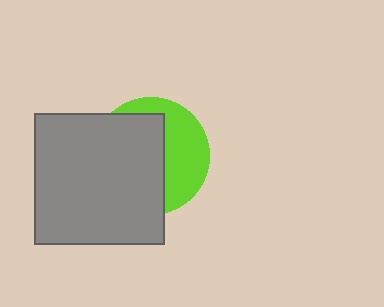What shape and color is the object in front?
The object in front is a gray square.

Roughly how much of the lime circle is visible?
A small part of it is visible (roughly 41%).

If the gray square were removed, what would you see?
You would see the complete lime circle.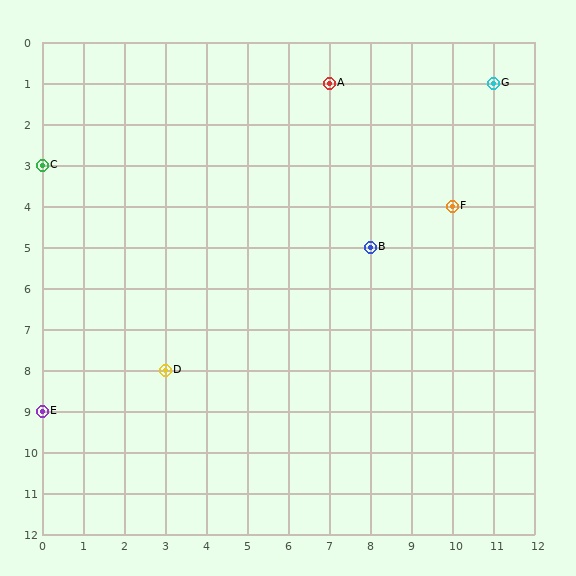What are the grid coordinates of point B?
Point B is at grid coordinates (8, 5).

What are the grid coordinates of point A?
Point A is at grid coordinates (7, 1).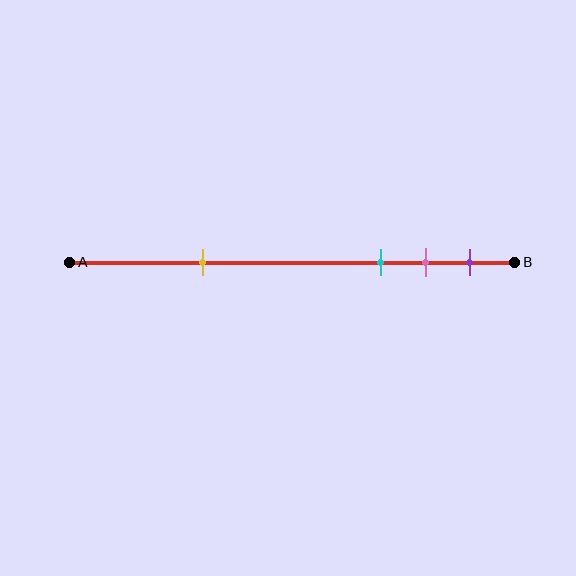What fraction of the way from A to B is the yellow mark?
The yellow mark is approximately 30% (0.3) of the way from A to B.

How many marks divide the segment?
There are 4 marks dividing the segment.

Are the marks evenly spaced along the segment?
No, the marks are not evenly spaced.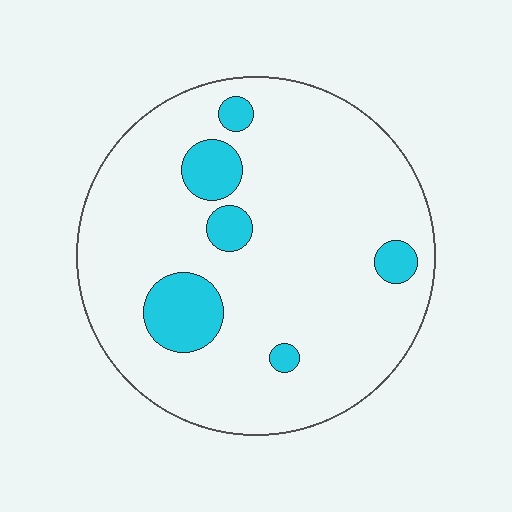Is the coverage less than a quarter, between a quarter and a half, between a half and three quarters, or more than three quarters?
Less than a quarter.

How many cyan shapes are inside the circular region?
6.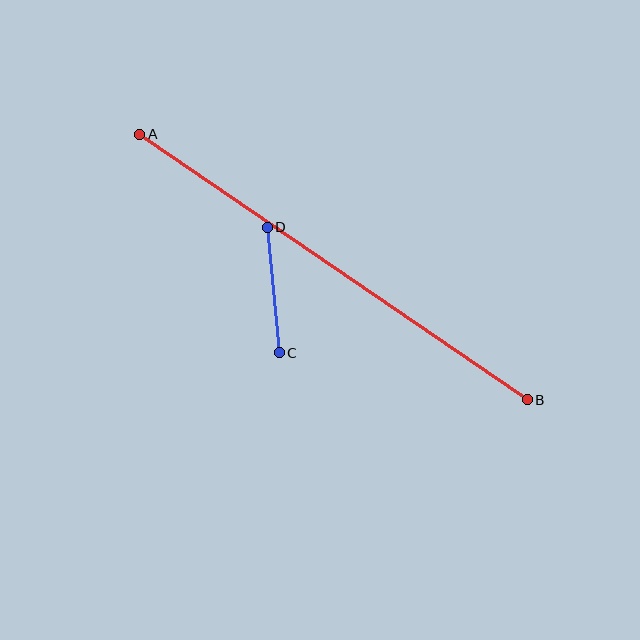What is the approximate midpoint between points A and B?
The midpoint is at approximately (333, 267) pixels.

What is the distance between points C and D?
The distance is approximately 126 pixels.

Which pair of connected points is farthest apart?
Points A and B are farthest apart.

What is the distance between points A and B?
The distance is approximately 470 pixels.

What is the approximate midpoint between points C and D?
The midpoint is at approximately (273, 290) pixels.